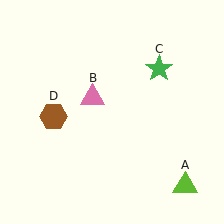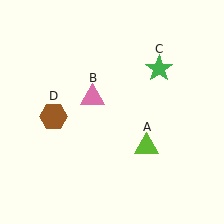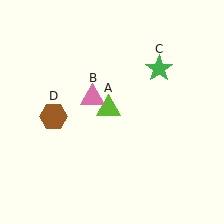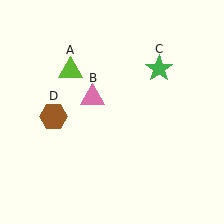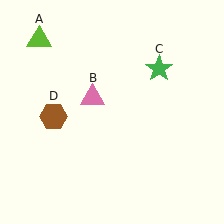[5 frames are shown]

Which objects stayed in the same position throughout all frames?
Pink triangle (object B) and green star (object C) and brown hexagon (object D) remained stationary.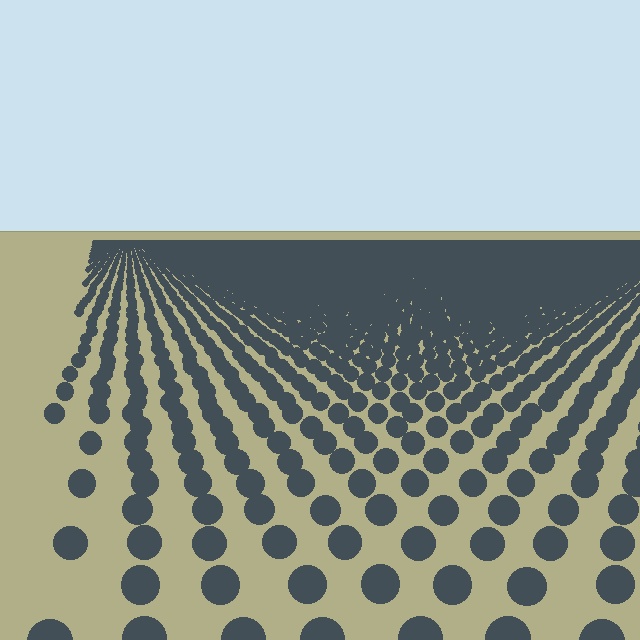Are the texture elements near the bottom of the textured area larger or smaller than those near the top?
Larger. Near the bottom, elements are closer to the viewer and appear at a bigger on-screen size.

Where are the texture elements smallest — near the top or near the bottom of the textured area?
Near the top.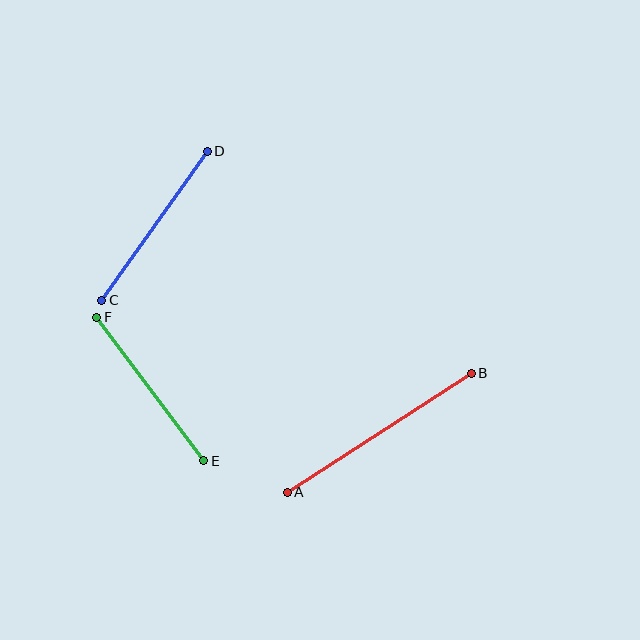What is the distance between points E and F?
The distance is approximately 179 pixels.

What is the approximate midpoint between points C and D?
The midpoint is at approximately (154, 226) pixels.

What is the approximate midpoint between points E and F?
The midpoint is at approximately (150, 389) pixels.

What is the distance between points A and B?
The distance is approximately 219 pixels.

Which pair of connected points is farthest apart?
Points A and B are farthest apart.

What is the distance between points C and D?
The distance is approximately 183 pixels.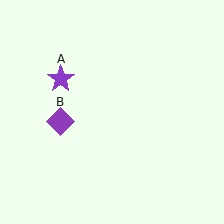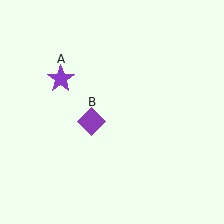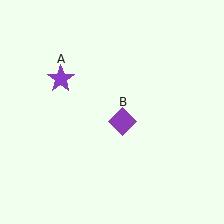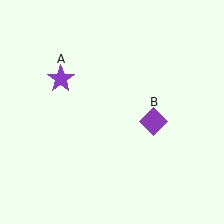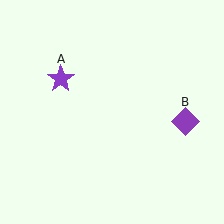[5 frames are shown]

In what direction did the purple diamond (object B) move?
The purple diamond (object B) moved right.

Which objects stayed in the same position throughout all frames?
Purple star (object A) remained stationary.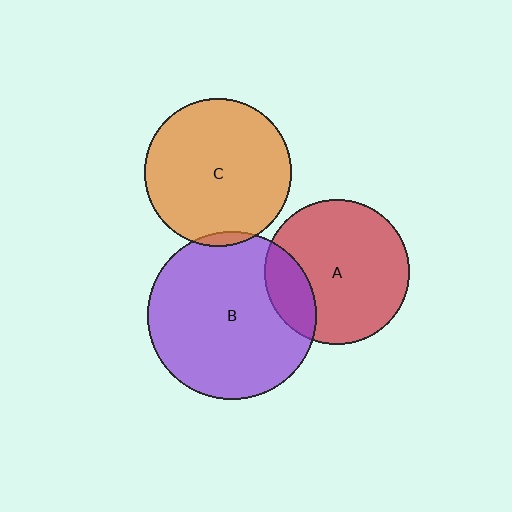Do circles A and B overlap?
Yes.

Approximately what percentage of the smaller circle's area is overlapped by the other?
Approximately 20%.